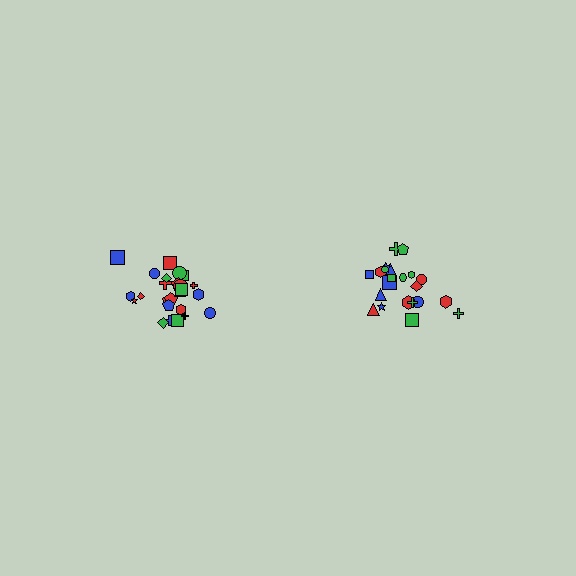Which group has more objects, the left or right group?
The left group.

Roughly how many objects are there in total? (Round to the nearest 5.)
Roughly 45 objects in total.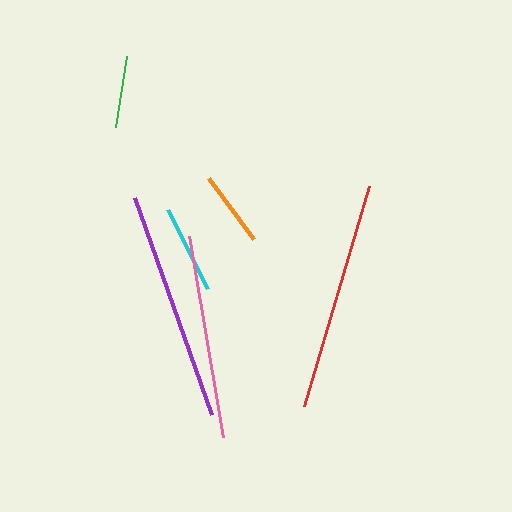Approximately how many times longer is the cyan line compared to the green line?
The cyan line is approximately 1.2 times the length of the green line.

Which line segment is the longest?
The purple line is the longest at approximately 230 pixels.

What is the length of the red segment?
The red segment is approximately 229 pixels long.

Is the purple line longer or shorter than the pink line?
The purple line is longer than the pink line.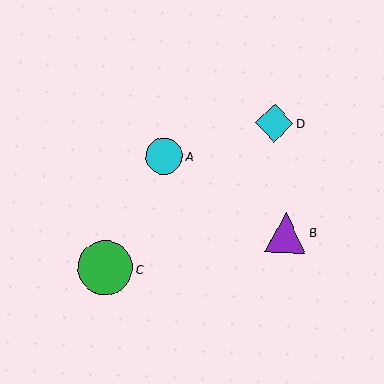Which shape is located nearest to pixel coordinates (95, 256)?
The green circle (labeled C) at (105, 268) is nearest to that location.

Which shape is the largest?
The green circle (labeled C) is the largest.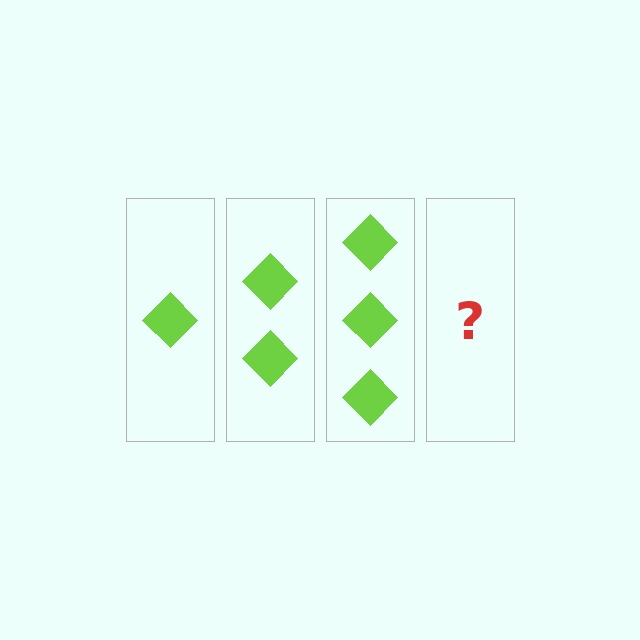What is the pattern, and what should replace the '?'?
The pattern is that each step adds one more diamond. The '?' should be 4 diamonds.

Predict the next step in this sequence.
The next step is 4 diamonds.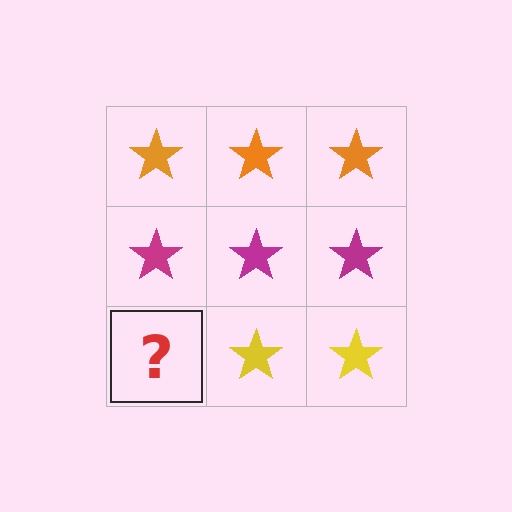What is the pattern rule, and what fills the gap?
The rule is that each row has a consistent color. The gap should be filled with a yellow star.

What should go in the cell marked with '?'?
The missing cell should contain a yellow star.